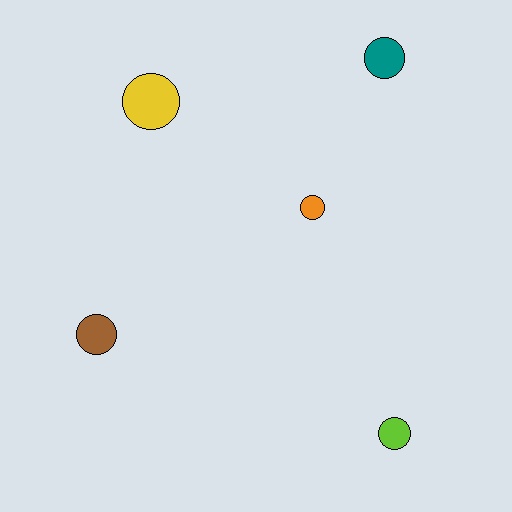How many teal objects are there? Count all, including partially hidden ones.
There is 1 teal object.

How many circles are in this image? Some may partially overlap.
There are 5 circles.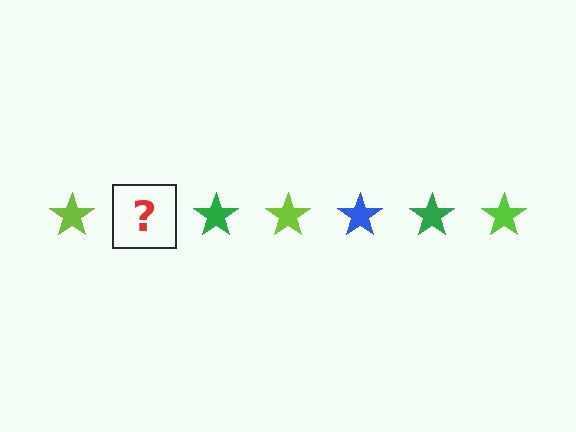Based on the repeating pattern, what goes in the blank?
The blank should be a blue star.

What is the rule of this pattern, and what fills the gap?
The rule is that the pattern cycles through lime, blue, green stars. The gap should be filled with a blue star.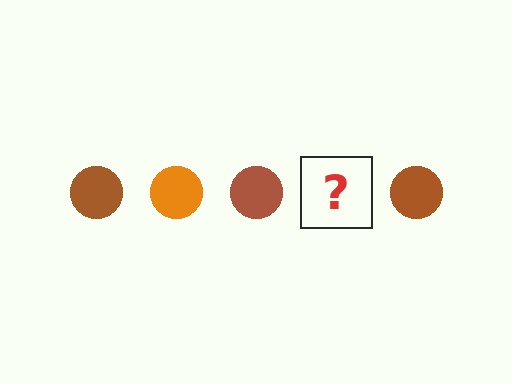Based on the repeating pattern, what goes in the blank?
The blank should be an orange circle.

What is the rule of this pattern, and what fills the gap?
The rule is that the pattern cycles through brown, orange circles. The gap should be filled with an orange circle.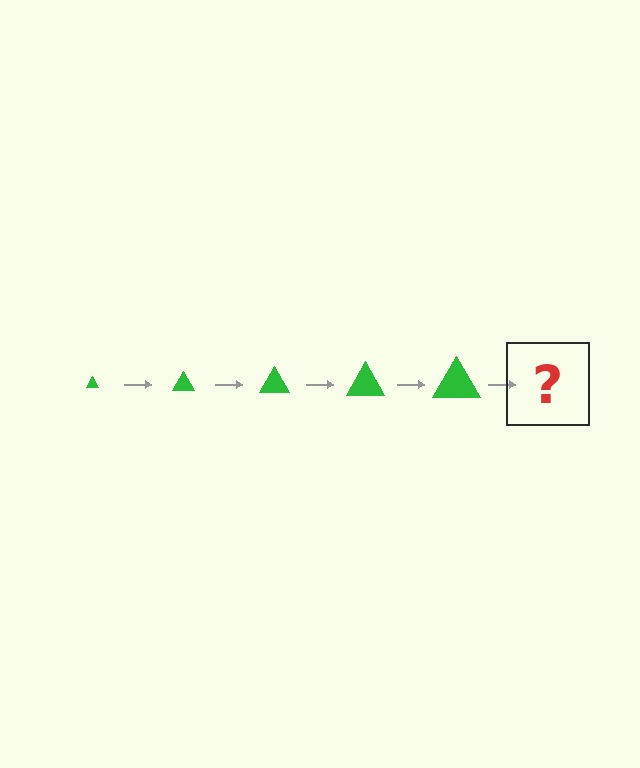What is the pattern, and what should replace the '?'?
The pattern is that the triangle gets progressively larger each step. The '?' should be a green triangle, larger than the previous one.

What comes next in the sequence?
The next element should be a green triangle, larger than the previous one.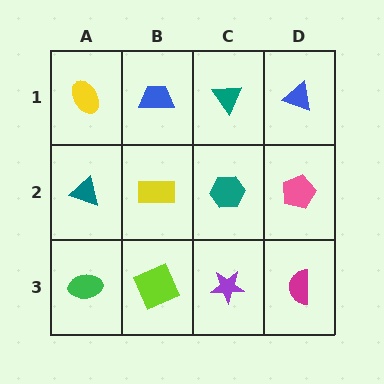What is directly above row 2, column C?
A teal triangle.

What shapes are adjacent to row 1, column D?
A pink pentagon (row 2, column D), a teal triangle (row 1, column C).